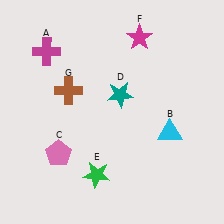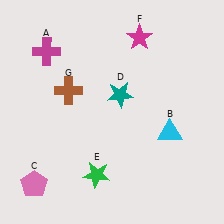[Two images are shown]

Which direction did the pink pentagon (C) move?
The pink pentagon (C) moved down.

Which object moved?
The pink pentagon (C) moved down.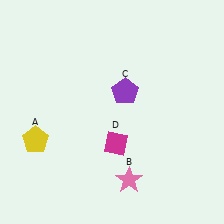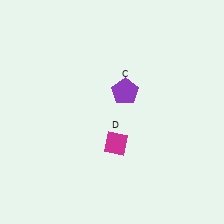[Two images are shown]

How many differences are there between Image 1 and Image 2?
There are 2 differences between the two images.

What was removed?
The pink star (B), the yellow pentagon (A) were removed in Image 2.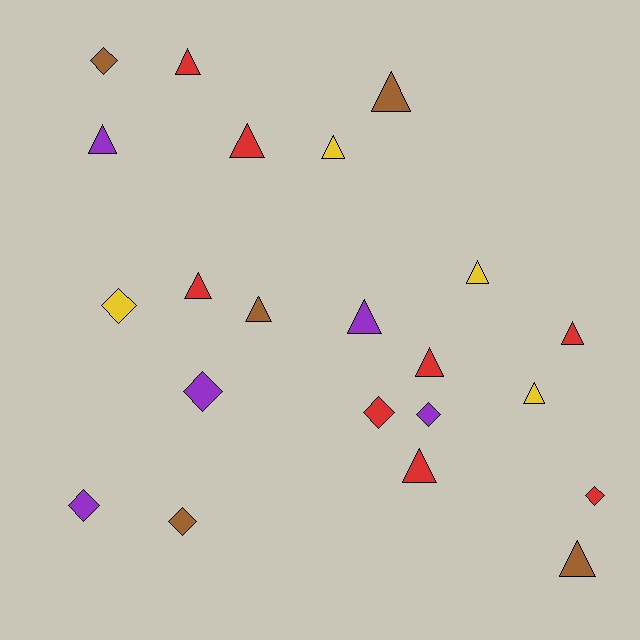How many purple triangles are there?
There are 2 purple triangles.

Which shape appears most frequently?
Triangle, with 14 objects.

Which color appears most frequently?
Red, with 8 objects.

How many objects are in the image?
There are 22 objects.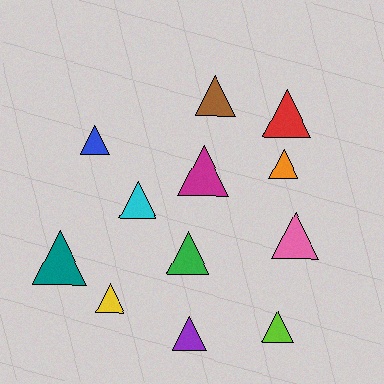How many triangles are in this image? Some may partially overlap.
There are 12 triangles.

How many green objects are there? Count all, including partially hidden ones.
There is 1 green object.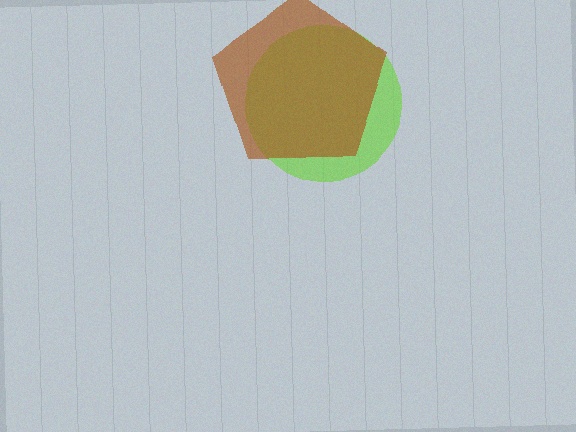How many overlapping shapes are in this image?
There are 2 overlapping shapes in the image.